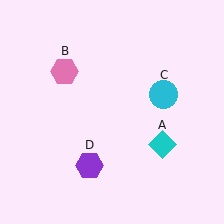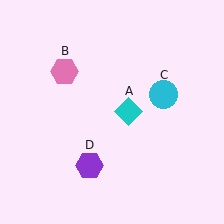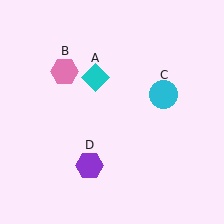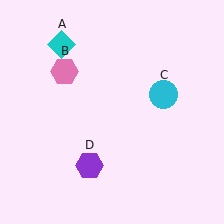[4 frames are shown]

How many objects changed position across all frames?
1 object changed position: cyan diamond (object A).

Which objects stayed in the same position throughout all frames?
Pink hexagon (object B) and cyan circle (object C) and purple hexagon (object D) remained stationary.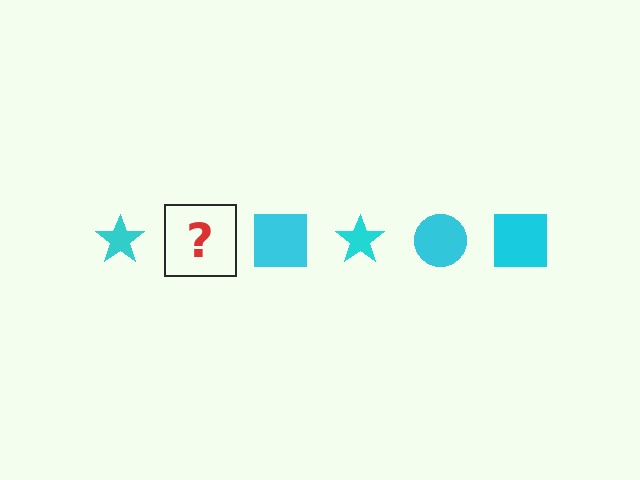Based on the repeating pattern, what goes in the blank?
The blank should be a cyan circle.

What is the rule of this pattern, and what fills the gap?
The rule is that the pattern cycles through star, circle, square shapes in cyan. The gap should be filled with a cyan circle.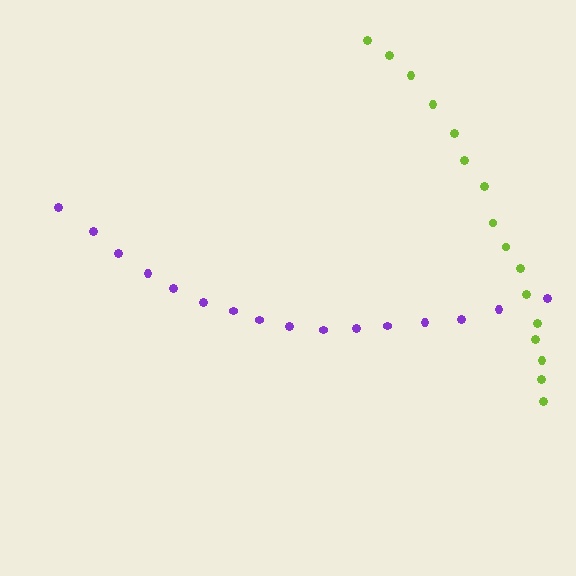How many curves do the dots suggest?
There are 2 distinct paths.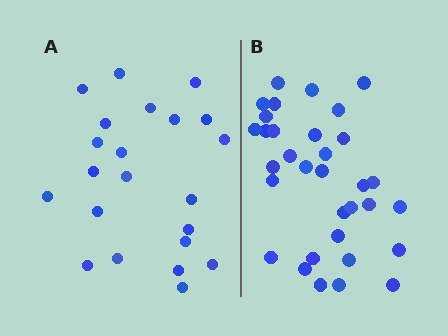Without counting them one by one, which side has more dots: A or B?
Region B (the right region) has more dots.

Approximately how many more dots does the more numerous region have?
Region B has roughly 12 or so more dots than region A.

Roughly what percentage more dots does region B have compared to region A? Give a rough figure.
About 50% more.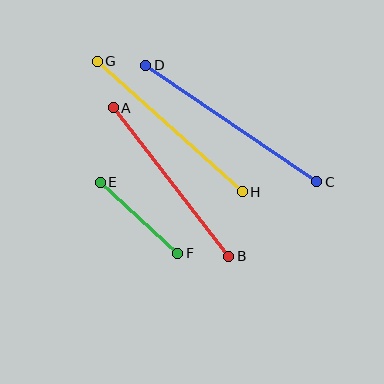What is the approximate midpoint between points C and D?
The midpoint is at approximately (231, 124) pixels.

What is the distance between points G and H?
The distance is approximately 195 pixels.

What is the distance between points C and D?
The distance is approximately 207 pixels.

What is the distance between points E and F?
The distance is approximately 105 pixels.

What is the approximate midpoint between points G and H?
The midpoint is at approximately (170, 126) pixels.